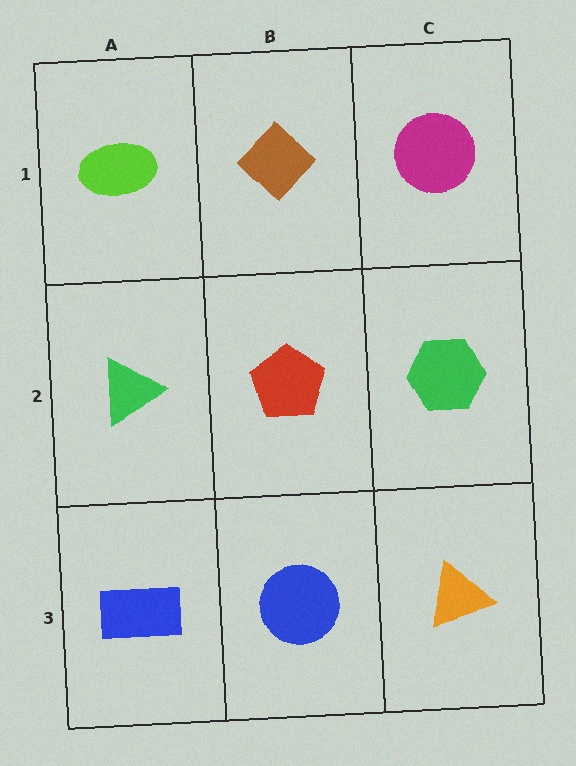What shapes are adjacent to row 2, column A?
A lime ellipse (row 1, column A), a blue rectangle (row 3, column A), a red pentagon (row 2, column B).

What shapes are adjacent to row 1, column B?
A red pentagon (row 2, column B), a lime ellipse (row 1, column A), a magenta circle (row 1, column C).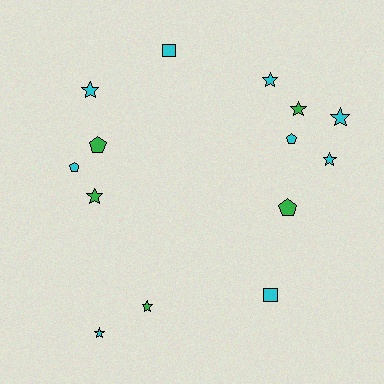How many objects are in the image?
There are 14 objects.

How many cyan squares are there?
There are 2 cyan squares.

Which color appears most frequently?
Cyan, with 9 objects.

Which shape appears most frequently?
Star, with 8 objects.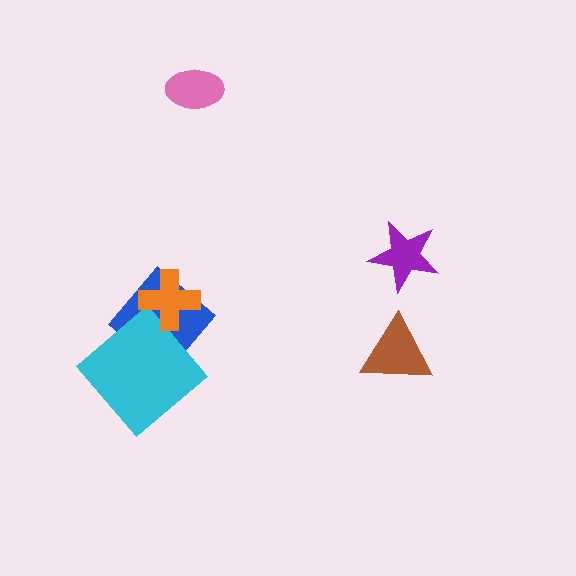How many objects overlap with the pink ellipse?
0 objects overlap with the pink ellipse.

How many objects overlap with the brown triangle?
0 objects overlap with the brown triangle.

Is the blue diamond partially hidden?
Yes, it is partially covered by another shape.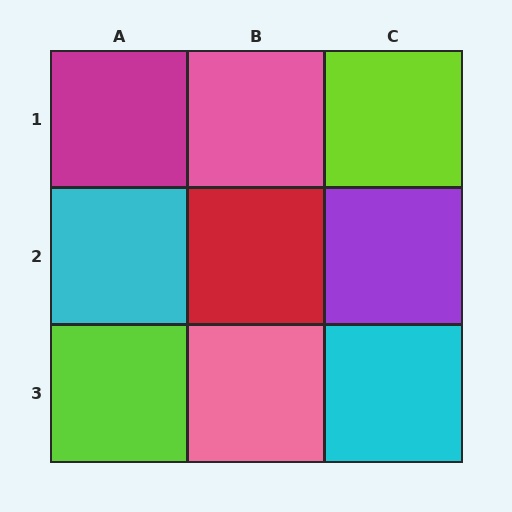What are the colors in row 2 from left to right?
Cyan, red, purple.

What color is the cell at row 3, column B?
Pink.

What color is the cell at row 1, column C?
Lime.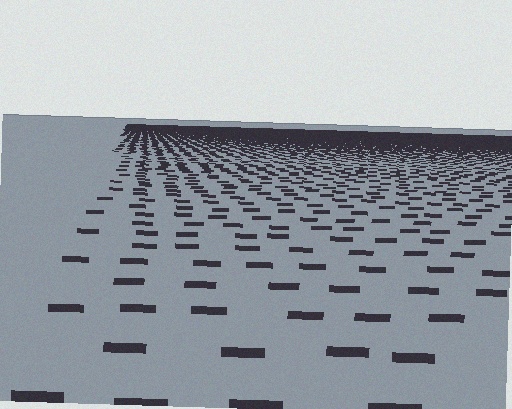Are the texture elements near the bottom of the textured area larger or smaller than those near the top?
Larger. Near the bottom, elements are closer to the viewer and appear at a bigger on-screen size.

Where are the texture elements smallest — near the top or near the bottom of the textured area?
Near the top.